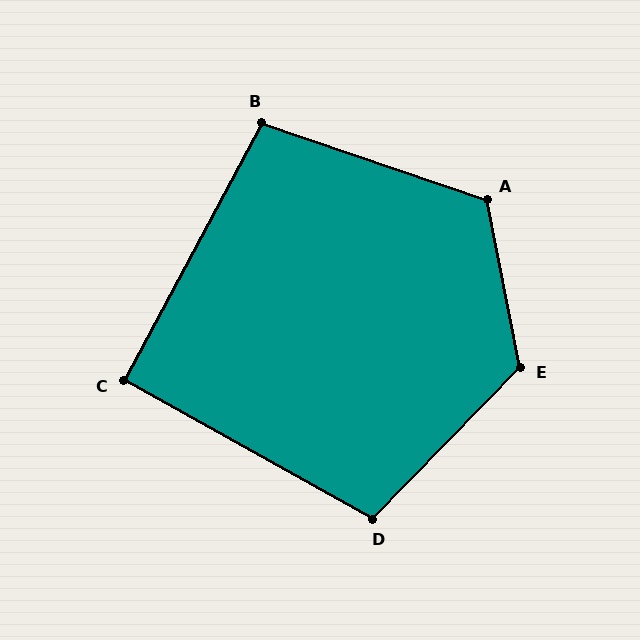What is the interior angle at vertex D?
Approximately 105 degrees (obtuse).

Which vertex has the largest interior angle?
E, at approximately 125 degrees.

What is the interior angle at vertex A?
Approximately 120 degrees (obtuse).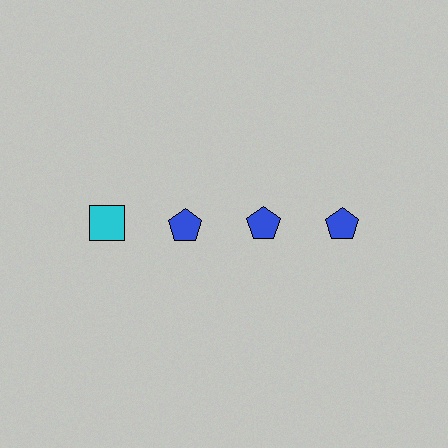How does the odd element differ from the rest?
It differs in both color (cyan instead of blue) and shape (square instead of pentagon).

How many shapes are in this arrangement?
There are 4 shapes arranged in a grid pattern.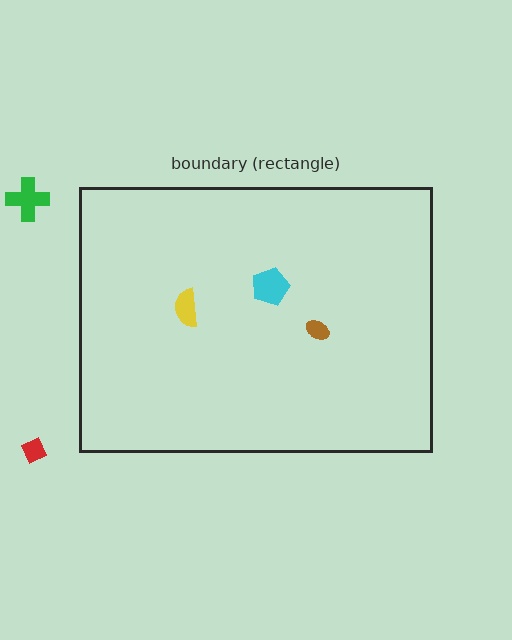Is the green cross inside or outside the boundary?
Outside.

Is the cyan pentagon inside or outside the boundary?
Inside.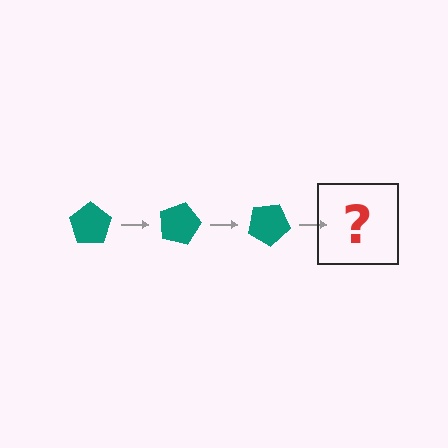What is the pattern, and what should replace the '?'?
The pattern is that the pentagon rotates 15 degrees each step. The '?' should be a teal pentagon rotated 45 degrees.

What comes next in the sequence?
The next element should be a teal pentagon rotated 45 degrees.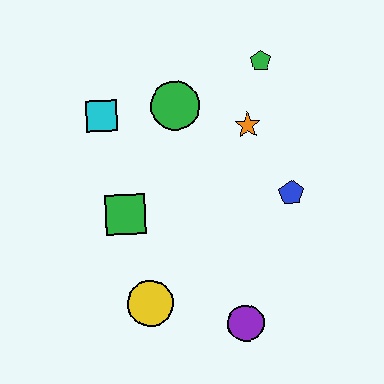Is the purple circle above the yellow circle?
No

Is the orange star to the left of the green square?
No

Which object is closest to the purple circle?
The yellow circle is closest to the purple circle.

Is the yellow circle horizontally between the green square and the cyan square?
No